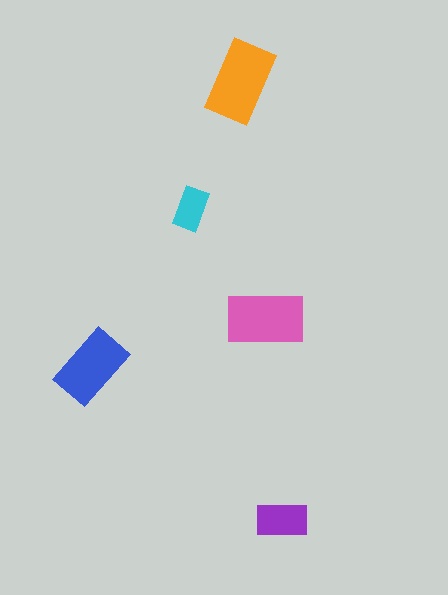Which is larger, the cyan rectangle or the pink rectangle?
The pink one.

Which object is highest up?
The orange rectangle is topmost.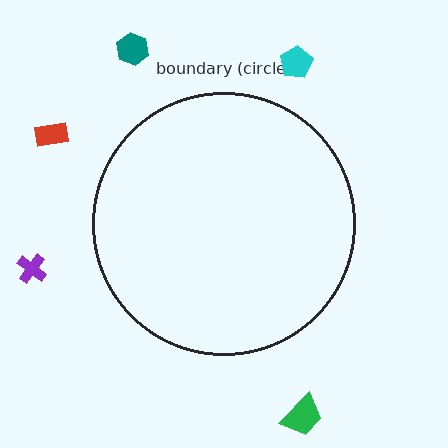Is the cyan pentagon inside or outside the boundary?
Outside.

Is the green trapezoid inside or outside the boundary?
Outside.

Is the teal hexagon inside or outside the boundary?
Outside.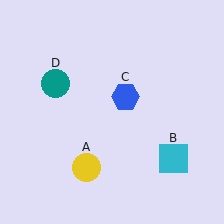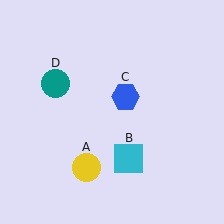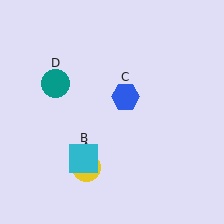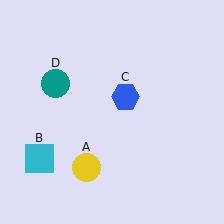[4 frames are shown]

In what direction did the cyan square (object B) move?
The cyan square (object B) moved left.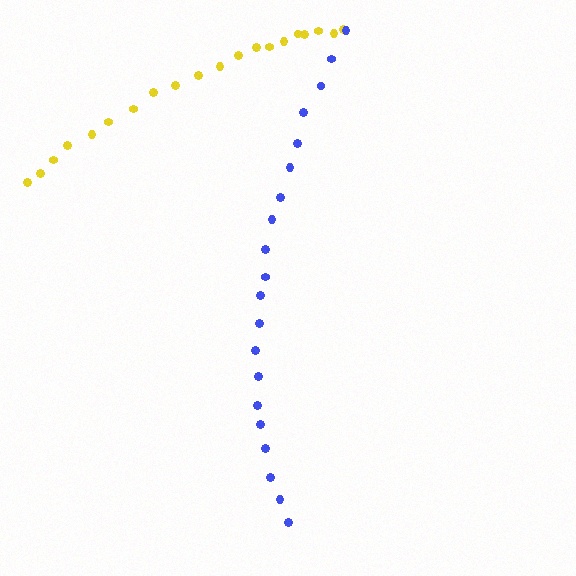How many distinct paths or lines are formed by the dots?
There are 2 distinct paths.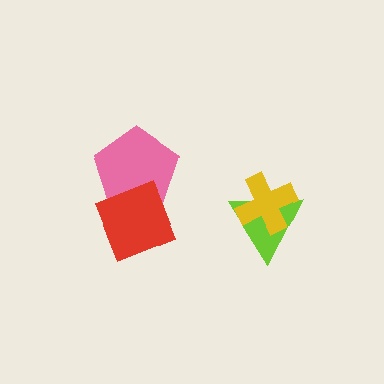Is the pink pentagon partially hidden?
Yes, it is partially covered by another shape.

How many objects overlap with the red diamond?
1 object overlaps with the red diamond.